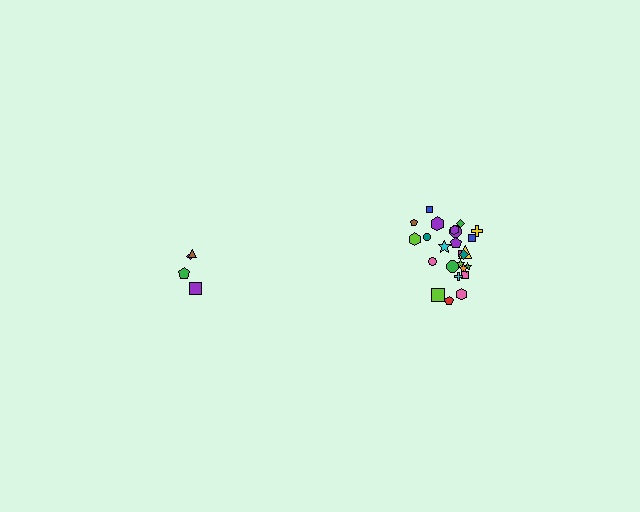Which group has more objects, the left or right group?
The right group.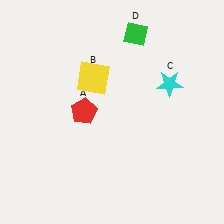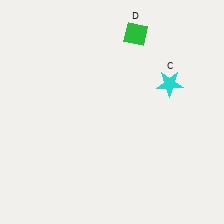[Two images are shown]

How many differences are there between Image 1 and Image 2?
There are 2 differences between the two images.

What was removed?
The red pentagon (A), the yellow square (B) were removed in Image 2.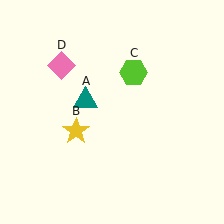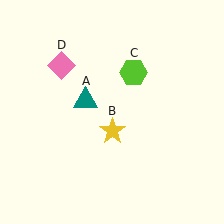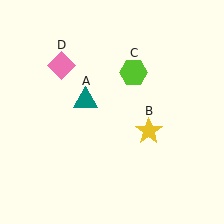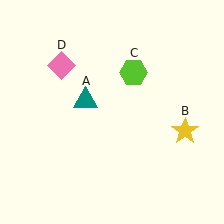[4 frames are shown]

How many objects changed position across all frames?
1 object changed position: yellow star (object B).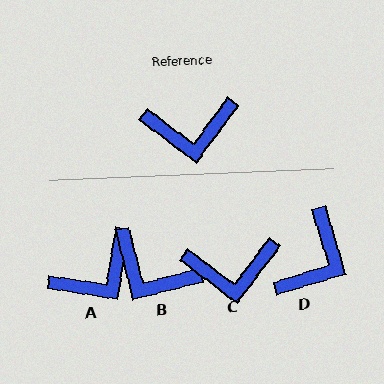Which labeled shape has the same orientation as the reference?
C.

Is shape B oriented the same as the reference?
No, it is off by about 39 degrees.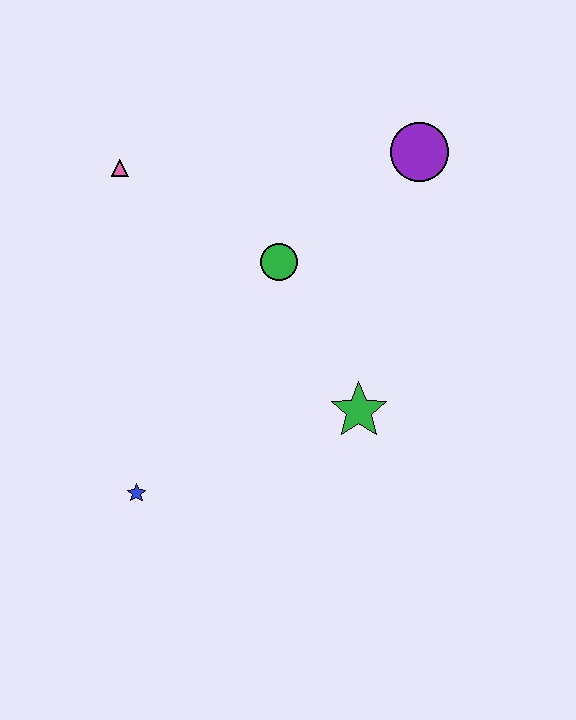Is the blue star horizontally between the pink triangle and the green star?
Yes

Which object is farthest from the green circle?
The blue star is farthest from the green circle.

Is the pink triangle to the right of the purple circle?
No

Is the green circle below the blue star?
No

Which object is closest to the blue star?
The green star is closest to the blue star.